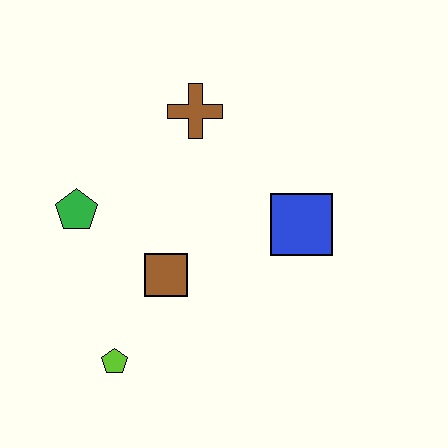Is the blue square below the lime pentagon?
No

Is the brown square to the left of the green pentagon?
No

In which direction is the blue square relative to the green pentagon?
The blue square is to the right of the green pentagon.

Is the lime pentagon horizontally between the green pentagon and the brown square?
Yes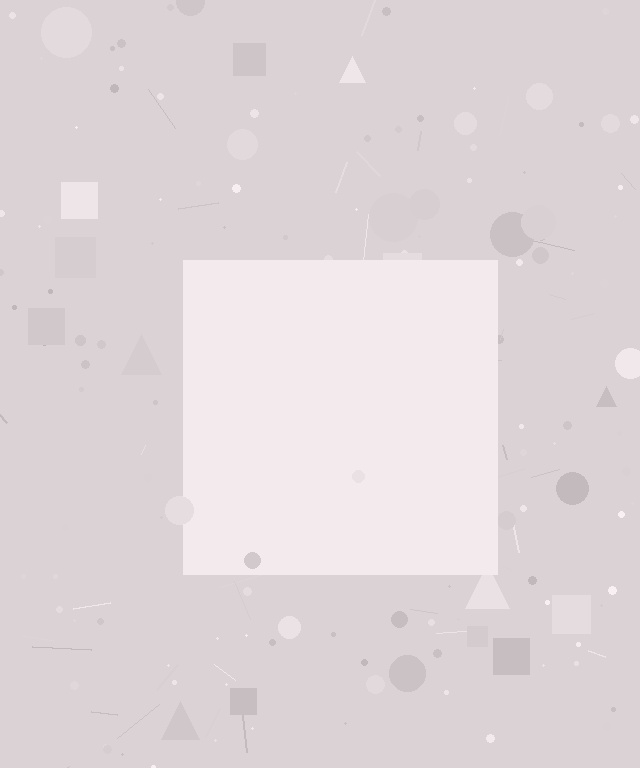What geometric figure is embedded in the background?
A square is embedded in the background.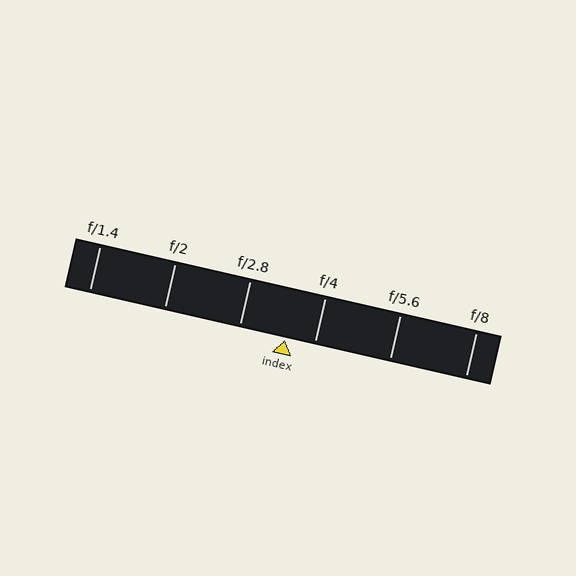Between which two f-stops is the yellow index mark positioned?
The index mark is between f/2.8 and f/4.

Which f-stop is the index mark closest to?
The index mark is closest to f/4.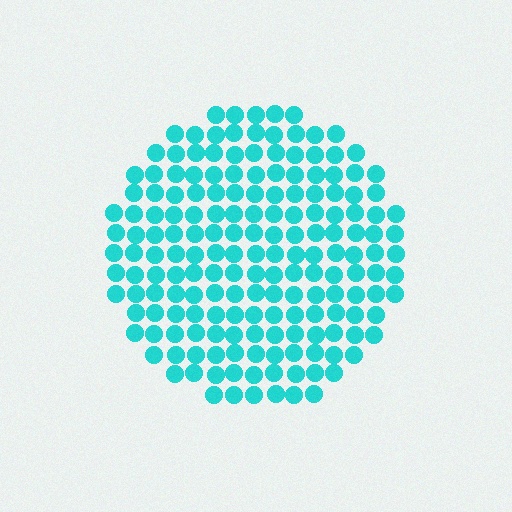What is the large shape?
The large shape is a circle.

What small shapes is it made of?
It is made of small circles.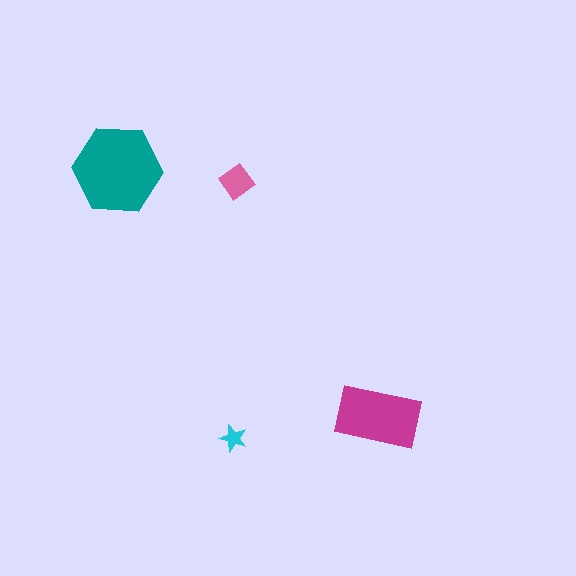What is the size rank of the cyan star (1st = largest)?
4th.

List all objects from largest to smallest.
The teal hexagon, the magenta rectangle, the pink diamond, the cyan star.